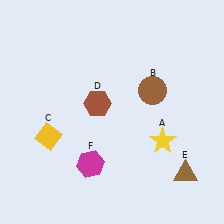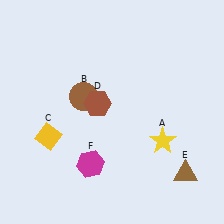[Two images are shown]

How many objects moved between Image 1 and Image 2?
1 object moved between the two images.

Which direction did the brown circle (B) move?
The brown circle (B) moved left.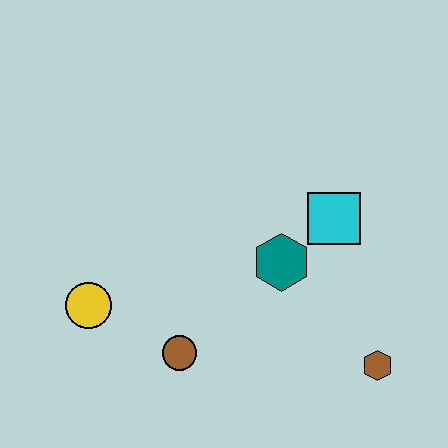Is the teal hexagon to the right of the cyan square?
No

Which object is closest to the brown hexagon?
The teal hexagon is closest to the brown hexagon.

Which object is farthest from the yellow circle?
The brown hexagon is farthest from the yellow circle.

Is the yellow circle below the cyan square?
Yes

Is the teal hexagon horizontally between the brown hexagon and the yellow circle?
Yes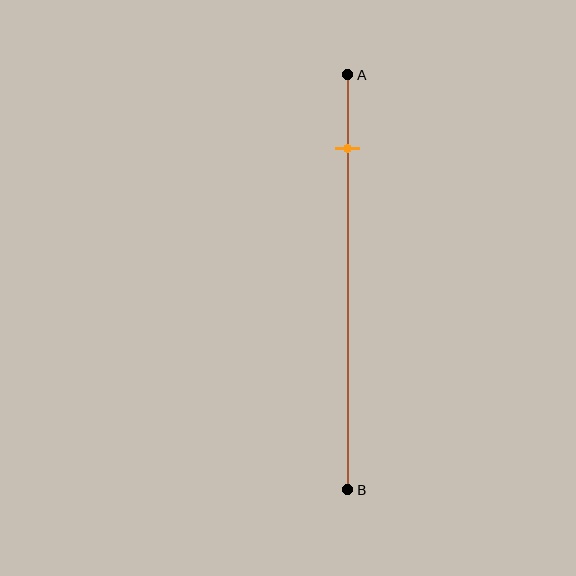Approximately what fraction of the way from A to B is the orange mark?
The orange mark is approximately 20% of the way from A to B.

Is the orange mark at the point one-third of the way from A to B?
No, the mark is at about 20% from A, not at the 33% one-third point.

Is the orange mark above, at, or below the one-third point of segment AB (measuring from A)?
The orange mark is above the one-third point of segment AB.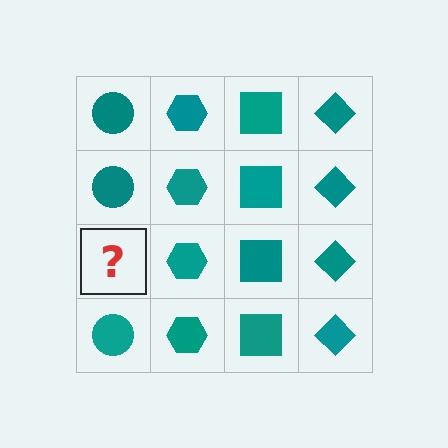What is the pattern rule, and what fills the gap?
The rule is that each column has a consistent shape. The gap should be filled with a teal circle.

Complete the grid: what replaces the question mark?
The question mark should be replaced with a teal circle.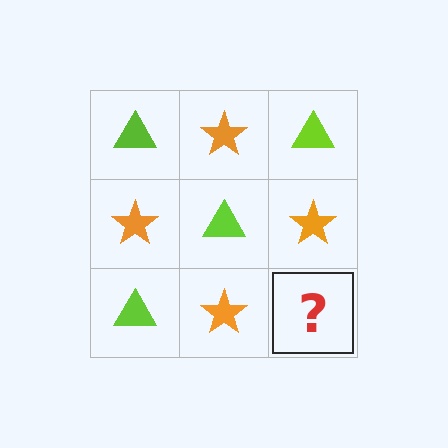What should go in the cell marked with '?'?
The missing cell should contain a lime triangle.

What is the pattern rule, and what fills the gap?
The rule is that it alternates lime triangle and orange star in a checkerboard pattern. The gap should be filled with a lime triangle.